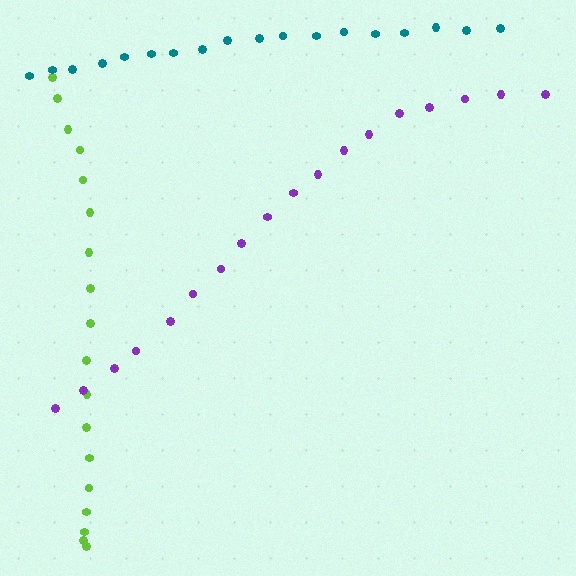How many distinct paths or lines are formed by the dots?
There are 3 distinct paths.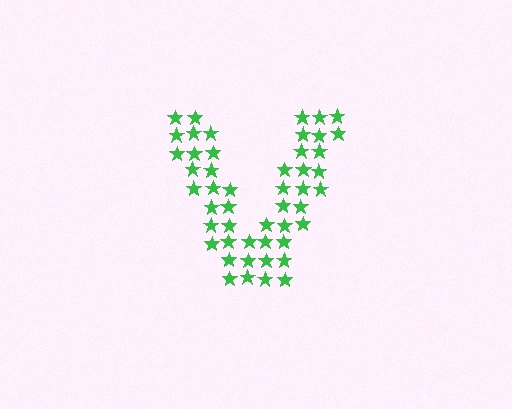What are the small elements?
The small elements are stars.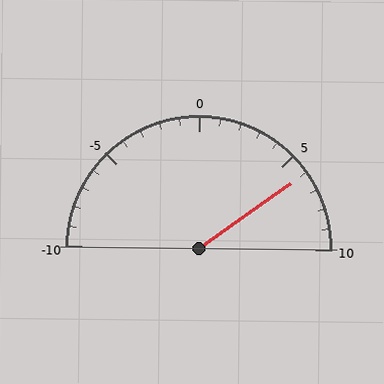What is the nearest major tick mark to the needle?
The nearest major tick mark is 5.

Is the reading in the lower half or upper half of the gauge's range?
The reading is in the upper half of the range (-10 to 10).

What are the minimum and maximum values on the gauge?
The gauge ranges from -10 to 10.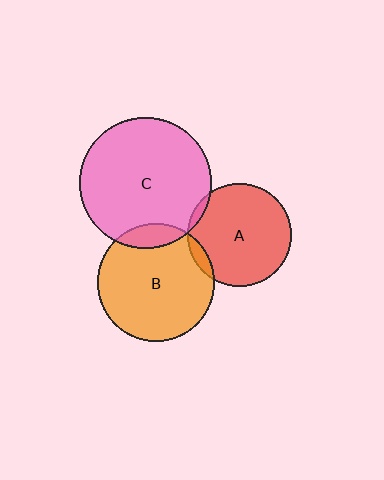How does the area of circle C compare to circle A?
Approximately 1.6 times.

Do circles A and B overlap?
Yes.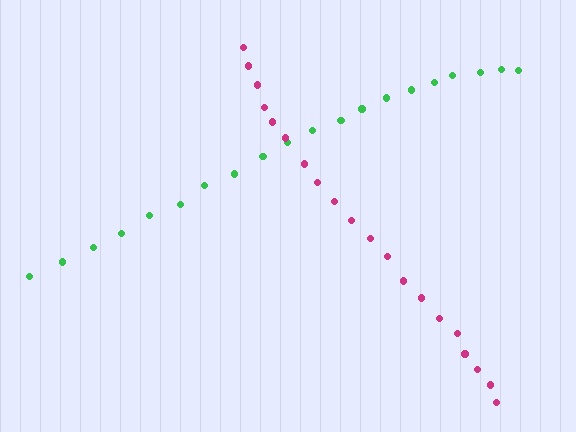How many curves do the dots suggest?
There are 2 distinct paths.